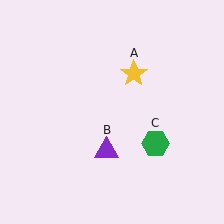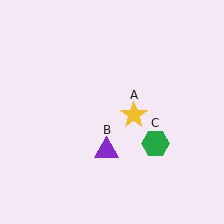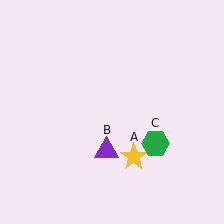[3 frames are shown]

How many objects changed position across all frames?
1 object changed position: yellow star (object A).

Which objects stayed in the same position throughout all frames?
Purple triangle (object B) and green hexagon (object C) remained stationary.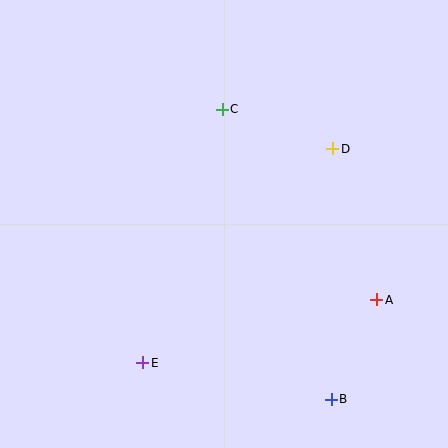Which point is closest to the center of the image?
Point C at (222, 109) is closest to the center.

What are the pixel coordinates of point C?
Point C is at (222, 109).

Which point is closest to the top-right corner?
Point D is closest to the top-right corner.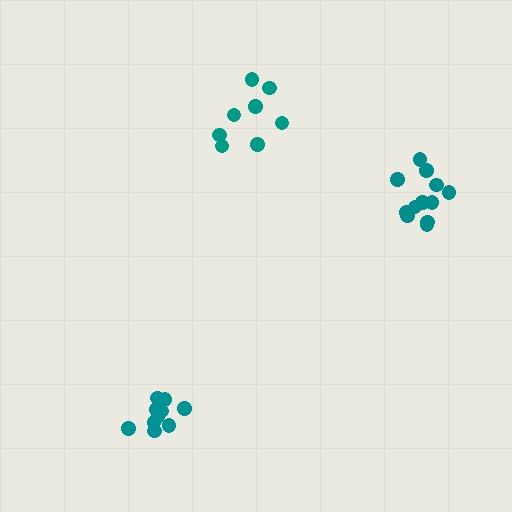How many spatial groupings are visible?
There are 3 spatial groupings.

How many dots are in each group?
Group 1: 12 dots, Group 2: 8 dots, Group 3: 11 dots (31 total).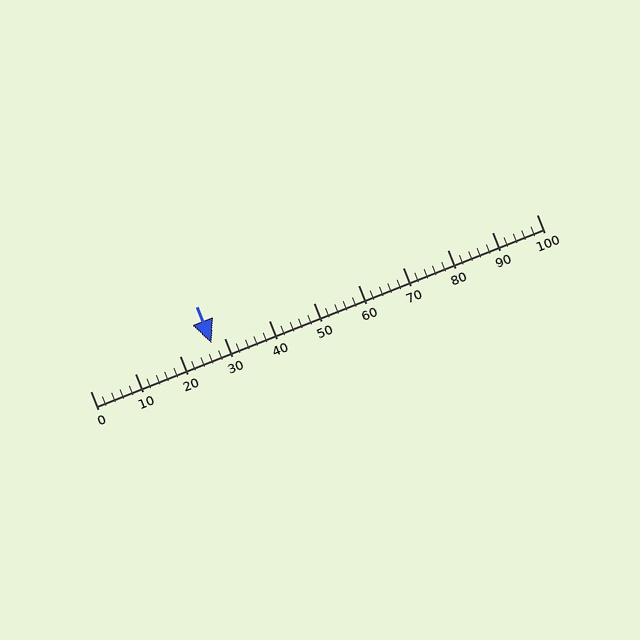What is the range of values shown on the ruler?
The ruler shows values from 0 to 100.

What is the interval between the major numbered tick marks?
The major tick marks are spaced 10 units apart.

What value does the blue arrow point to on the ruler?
The blue arrow points to approximately 27.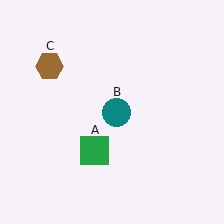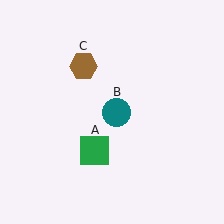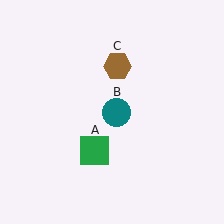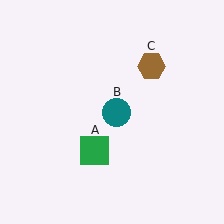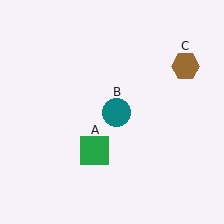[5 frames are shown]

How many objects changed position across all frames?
1 object changed position: brown hexagon (object C).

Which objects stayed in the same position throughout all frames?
Green square (object A) and teal circle (object B) remained stationary.